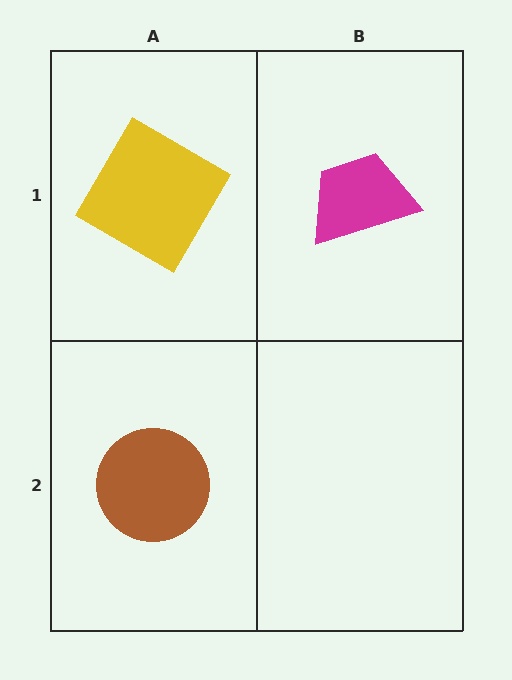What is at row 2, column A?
A brown circle.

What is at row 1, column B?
A magenta trapezoid.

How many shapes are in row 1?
2 shapes.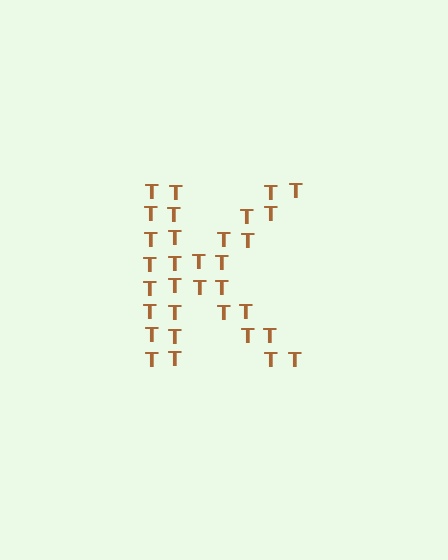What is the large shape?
The large shape is the letter K.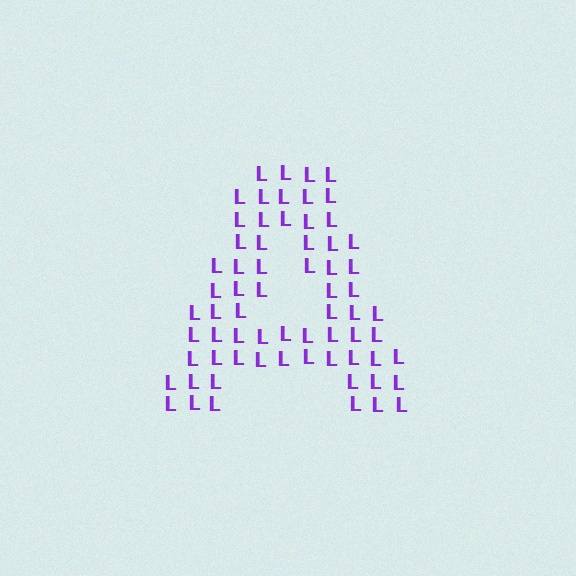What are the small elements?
The small elements are letter L's.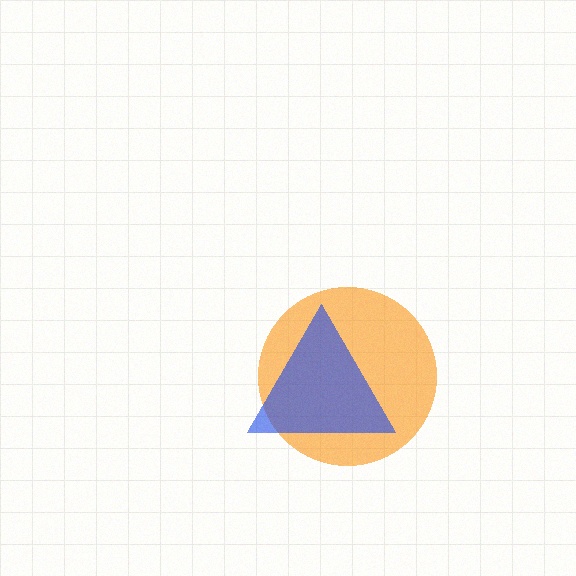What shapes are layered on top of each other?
The layered shapes are: an orange circle, a blue triangle.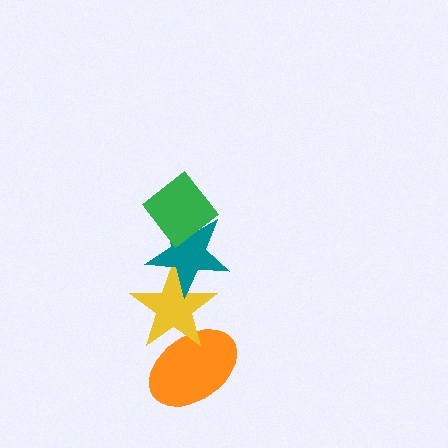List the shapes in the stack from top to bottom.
From top to bottom: the green diamond, the teal star, the yellow star, the orange ellipse.